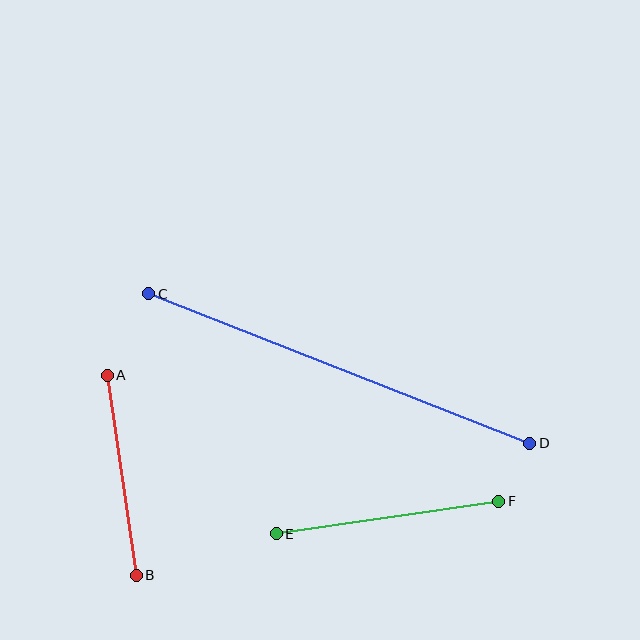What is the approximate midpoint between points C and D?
The midpoint is at approximately (339, 369) pixels.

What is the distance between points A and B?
The distance is approximately 202 pixels.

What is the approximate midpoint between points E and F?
The midpoint is at approximately (388, 518) pixels.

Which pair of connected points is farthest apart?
Points C and D are farthest apart.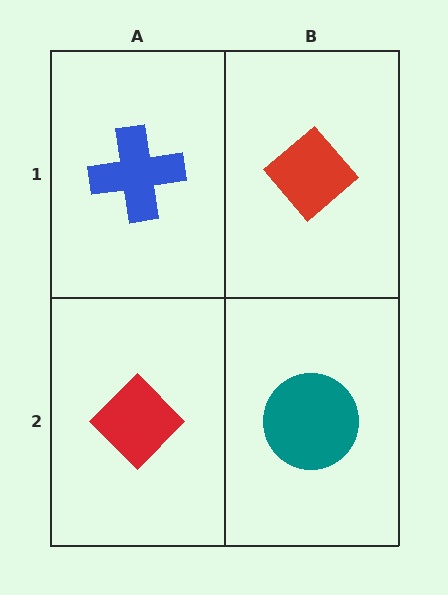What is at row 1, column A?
A blue cross.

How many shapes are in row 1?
2 shapes.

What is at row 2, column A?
A red diamond.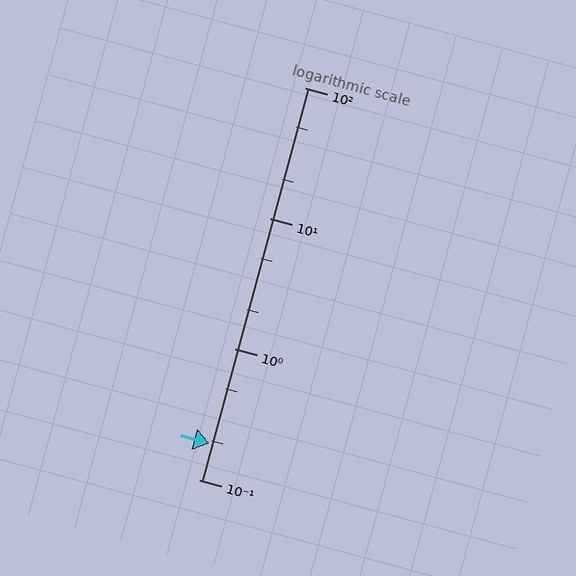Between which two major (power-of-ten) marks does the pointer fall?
The pointer is between 0.1 and 1.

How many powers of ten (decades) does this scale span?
The scale spans 3 decades, from 0.1 to 100.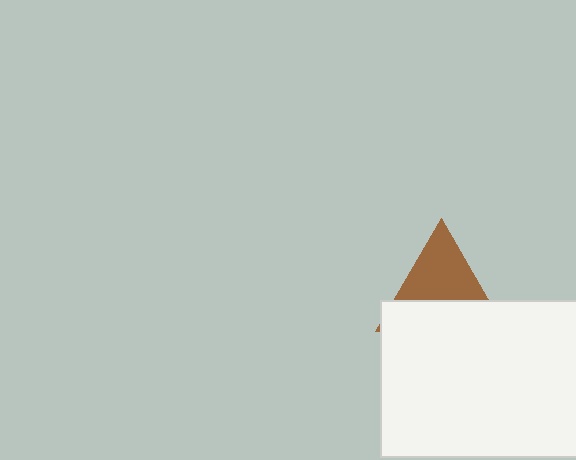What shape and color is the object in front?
The object in front is a white rectangle.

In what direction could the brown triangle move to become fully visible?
The brown triangle could move up. That would shift it out from behind the white rectangle entirely.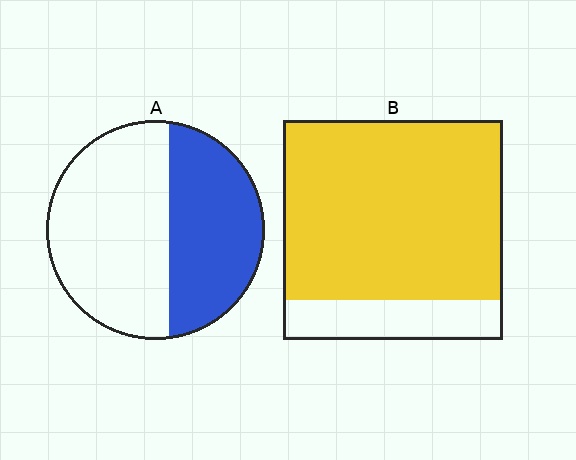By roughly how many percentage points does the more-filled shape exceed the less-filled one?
By roughly 40 percentage points (B over A).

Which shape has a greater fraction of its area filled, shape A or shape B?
Shape B.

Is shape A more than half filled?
No.